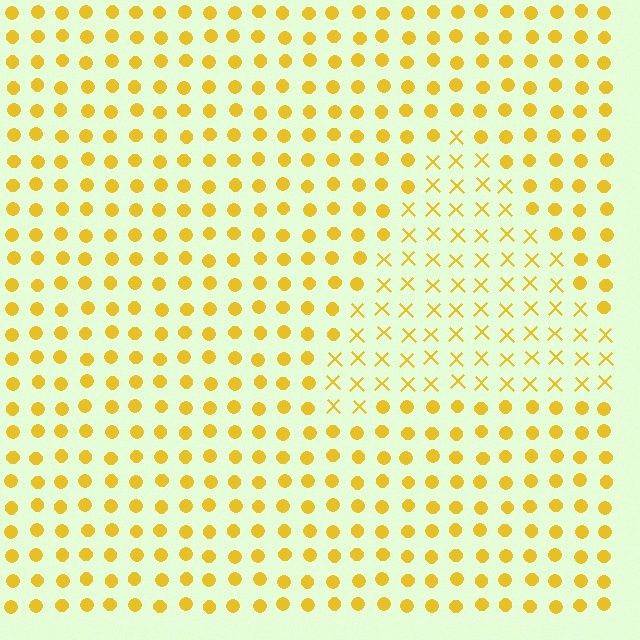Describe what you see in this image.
The image is filled with small yellow elements arranged in a uniform grid. A triangle-shaped region contains X marks, while the surrounding area contains circles. The boundary is defined purely by the change in element shape.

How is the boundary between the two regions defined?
The boundary is defined by a change in element shape: X marks inside vs. circles outside. All elements share the same color and spacing.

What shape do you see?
I see a triangle.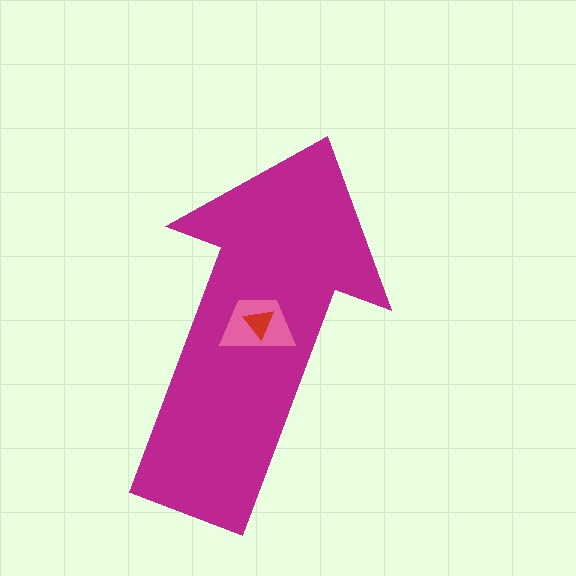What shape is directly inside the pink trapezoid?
The red triangle.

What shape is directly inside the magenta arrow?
The pink trapezoid.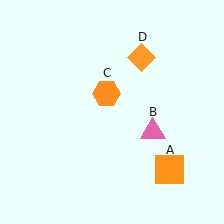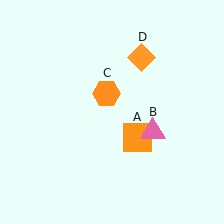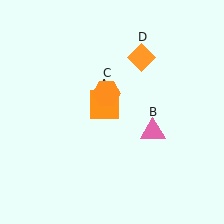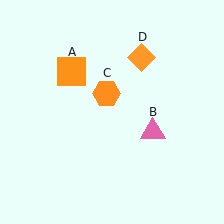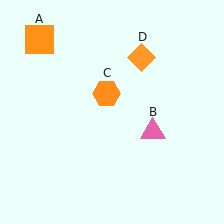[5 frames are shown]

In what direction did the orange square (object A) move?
The orange square (object A) moved up and to the left.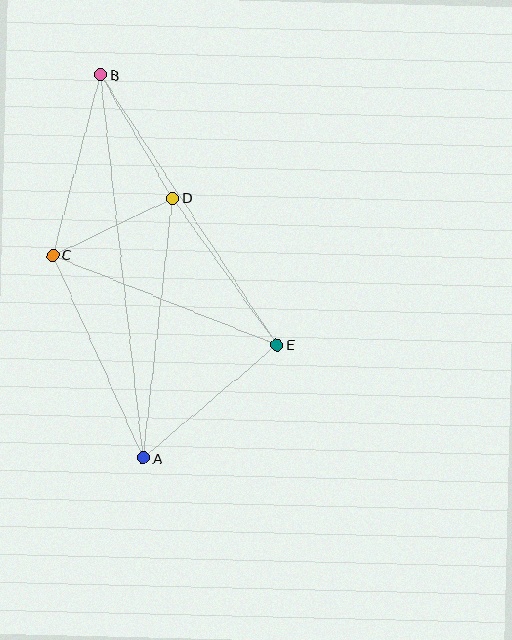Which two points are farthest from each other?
Points A and B are farthest from each other.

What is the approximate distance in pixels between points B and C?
The distance between B and C is approximately 186 pixels.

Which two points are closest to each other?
Points C and D are closest to each other.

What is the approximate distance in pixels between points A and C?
The distance between A and C is approximately 222 pixels.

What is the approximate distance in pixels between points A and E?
The distance between A and E is approximately 175 pixels.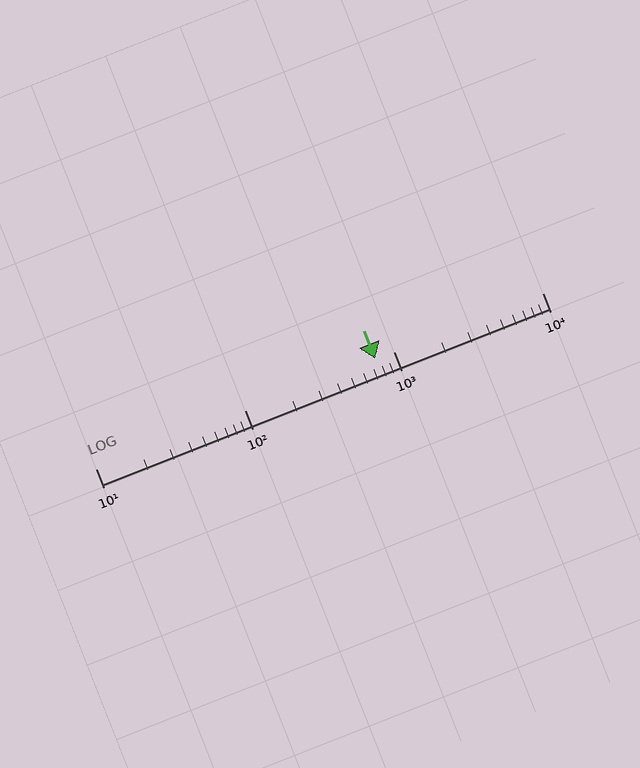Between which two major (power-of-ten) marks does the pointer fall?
The pointer is between 100 and 1000.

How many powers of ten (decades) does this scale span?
The scale spans 3 decades, from 10 to 10000.